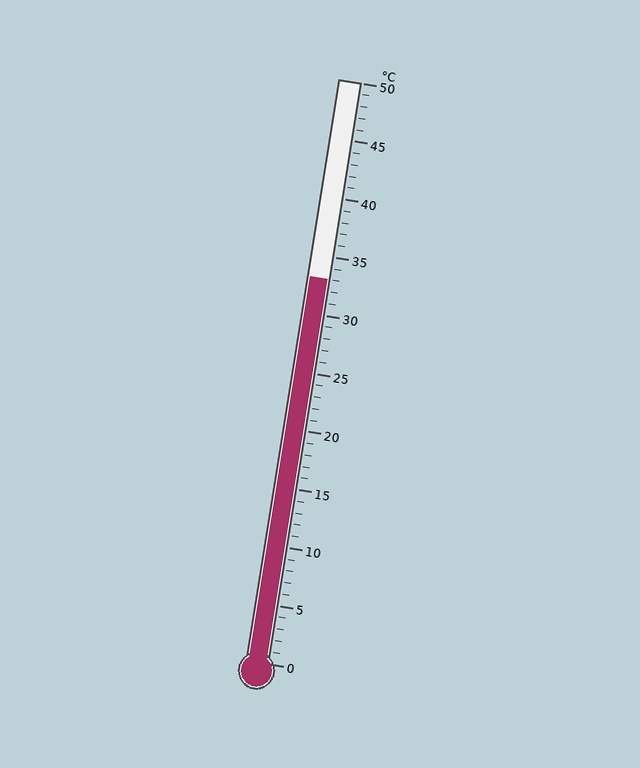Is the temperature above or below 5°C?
The temperature is above 5°C.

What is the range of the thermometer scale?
The thermometer scale ranges from 0°C to 50°C.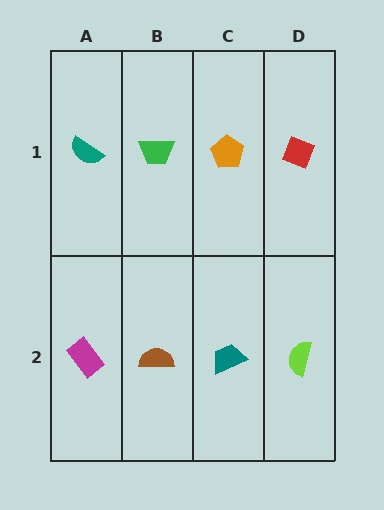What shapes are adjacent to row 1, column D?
A lime semicircle (row 2, column D), an orange pentagon (row 1, column C).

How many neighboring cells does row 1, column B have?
3.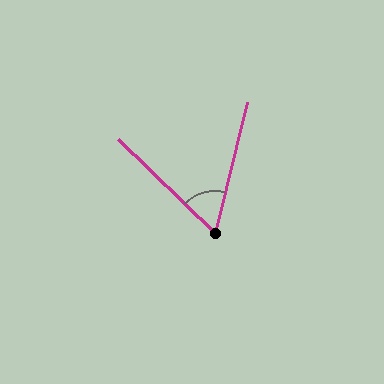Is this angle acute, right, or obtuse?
It is acute.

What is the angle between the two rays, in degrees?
Approximately 59 degrees.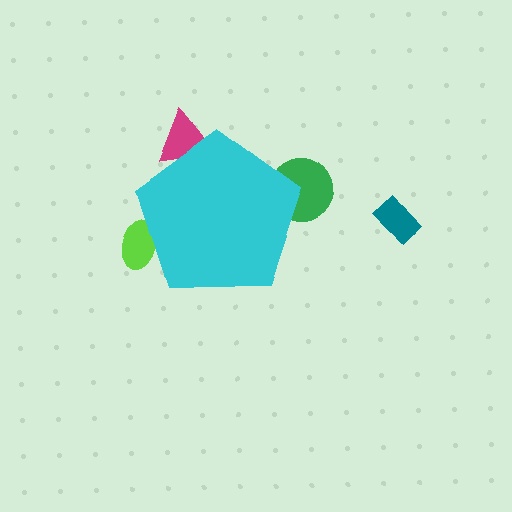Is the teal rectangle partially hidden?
No, the teal rectangle is fully visible.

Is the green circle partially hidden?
Yes, the green circle is partially hidden behind the cyan pentagon.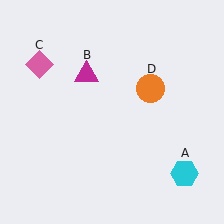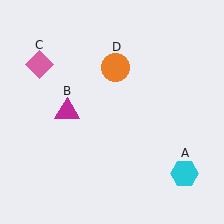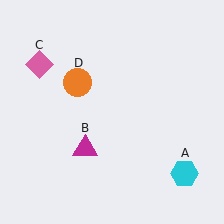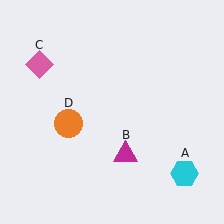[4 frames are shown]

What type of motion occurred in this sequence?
The magenta triangle (object B), orange circle (object D) rotated counterclockwise around the center of the scene.